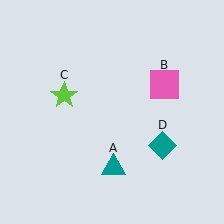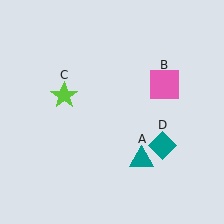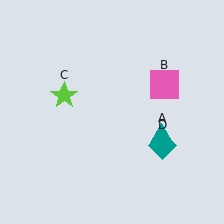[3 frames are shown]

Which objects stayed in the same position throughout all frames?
Pink square (object B) and lime star (object C) and teal diamond (object D) remained stationary.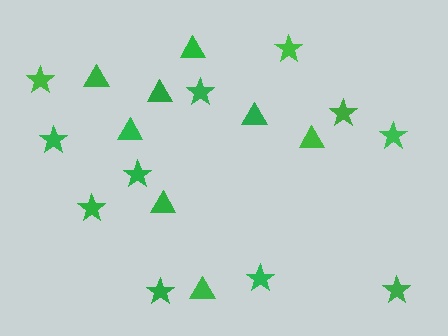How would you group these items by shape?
There are 2 groups: one group of triangles (8) and one group of stars (11).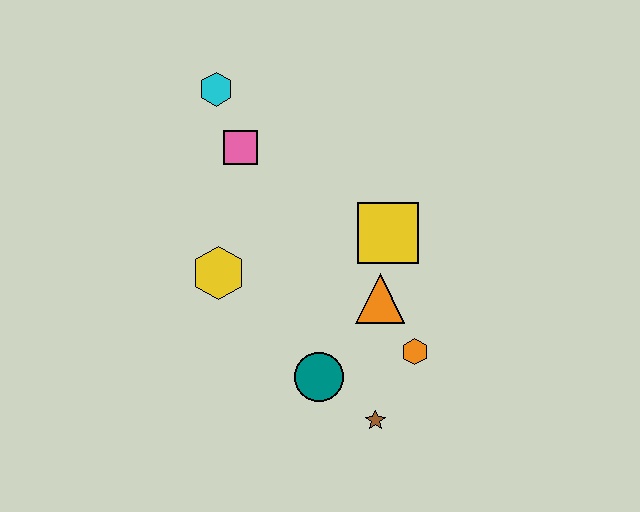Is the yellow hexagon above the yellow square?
No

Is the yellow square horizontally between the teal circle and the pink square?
No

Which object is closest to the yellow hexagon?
The pink square is closest to the yellow hexagon.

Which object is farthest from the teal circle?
The cyan hexagon is farthest from the teal circle.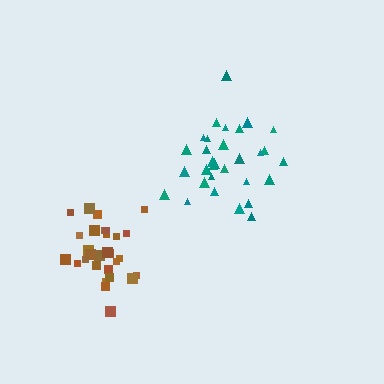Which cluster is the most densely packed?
Brown.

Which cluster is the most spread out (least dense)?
Teal.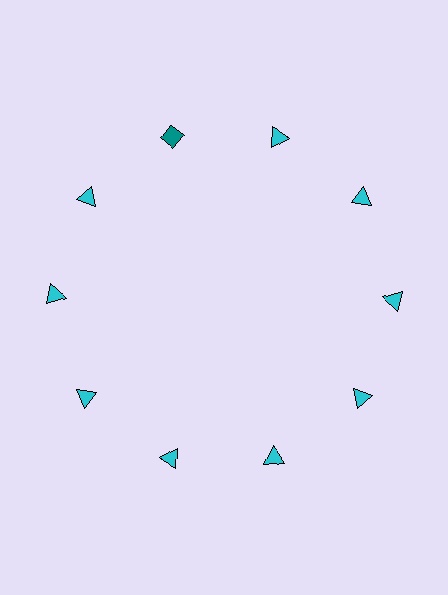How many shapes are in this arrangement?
There are 10 shapes arranged in a ring pattern.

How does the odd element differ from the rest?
It differs in both color (teal instead of cyan) and shape (diamond instead of triangle).